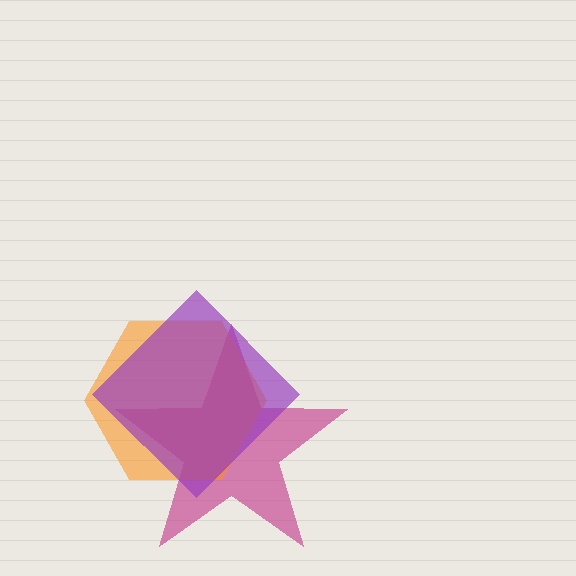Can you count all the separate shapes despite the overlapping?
Yes, there are 3 separate shapes.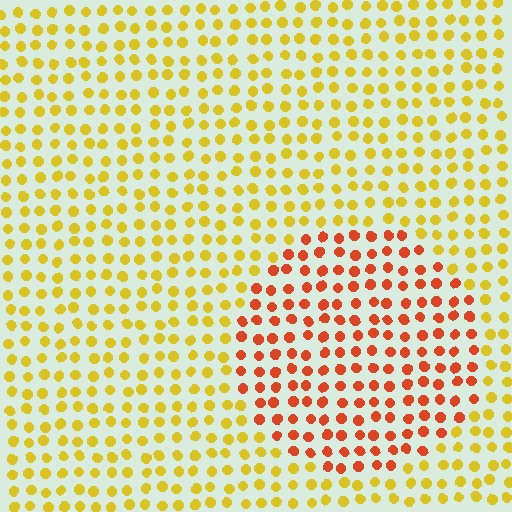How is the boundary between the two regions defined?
The boundary is defined purely by a slight shift in hue (about 42 degrees). Spacing, size, and orientation are identical on both sides.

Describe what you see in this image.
The image is filled with small yellow elements in a uniform arrangement. A circle-shaped region is visible where the elements are tinted to a slightly different hue, forming a subtle color boundary.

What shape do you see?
I see a circle.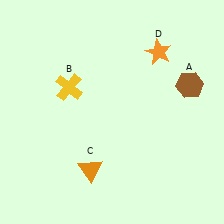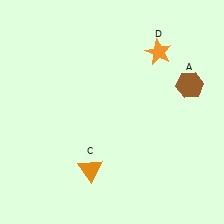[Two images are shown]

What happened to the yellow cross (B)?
The yellow cross (B) was removed in Image 2. It was in the top-left area of Image 1.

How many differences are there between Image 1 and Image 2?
There is 1 difference between the two images.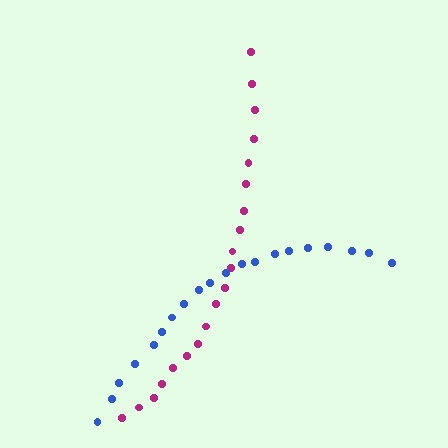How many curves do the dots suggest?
There are 2 distinct paths.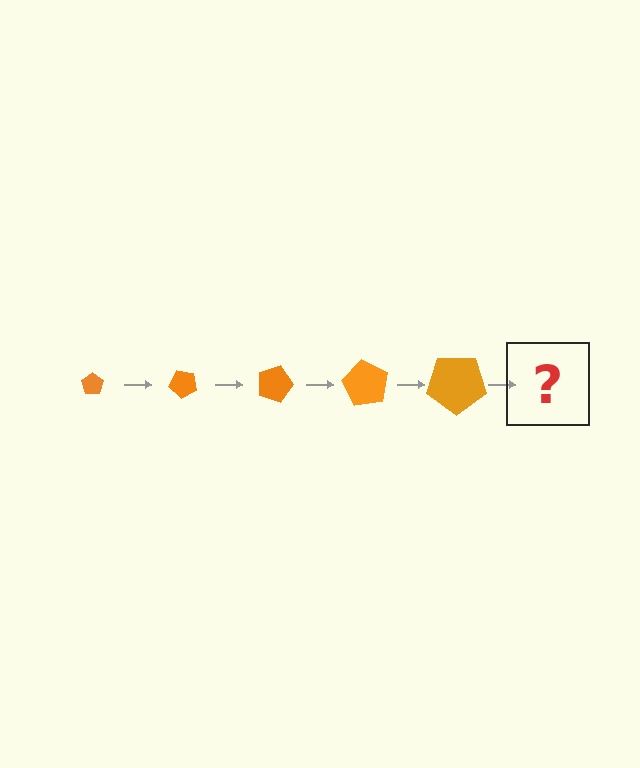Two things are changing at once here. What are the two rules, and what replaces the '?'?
The two rules are that the pentagon grows larger each step and it rotates 45 degrees each step. The '?' should be a pentagon, larger than the previous one and rotated 225 degrees from the start.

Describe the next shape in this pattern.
It should be a pentagon, larger than the previous one and rotated 225 degrees from the start.